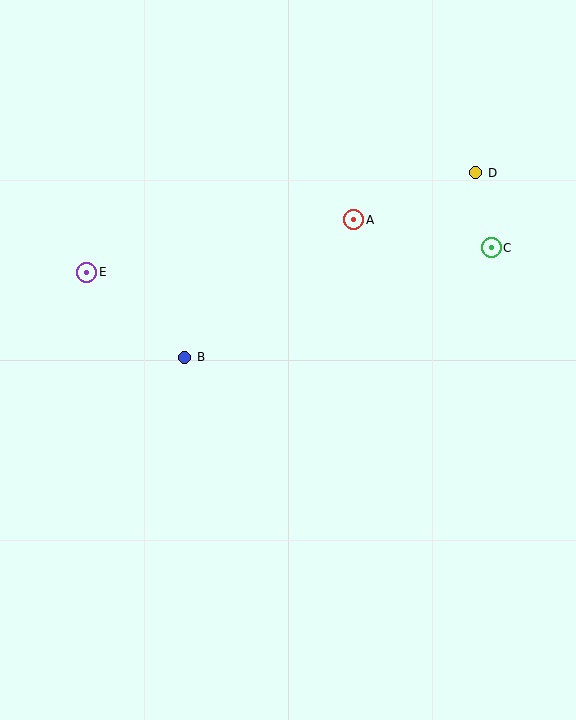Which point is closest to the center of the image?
Point B at (185, 357) is closest to the center.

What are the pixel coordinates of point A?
Point A is at (354, 220).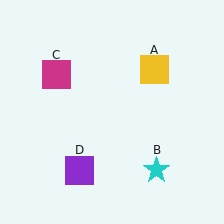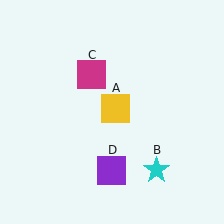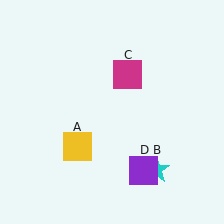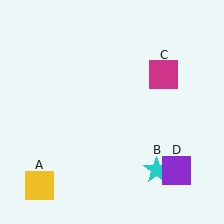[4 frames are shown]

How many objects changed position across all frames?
3 objects changed position: yellow square (object A), magenta square (object C), purple square (object D).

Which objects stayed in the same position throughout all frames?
Cyan star (object B) remained stationary.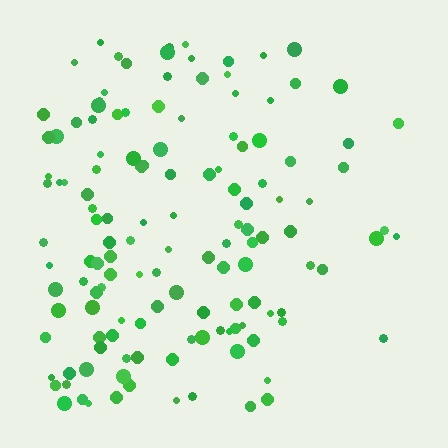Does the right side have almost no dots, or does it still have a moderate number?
Still a moderate number, just noticeably fewer than the left.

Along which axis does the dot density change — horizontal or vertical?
Horizontal.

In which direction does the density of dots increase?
From right to left, with the left side densest.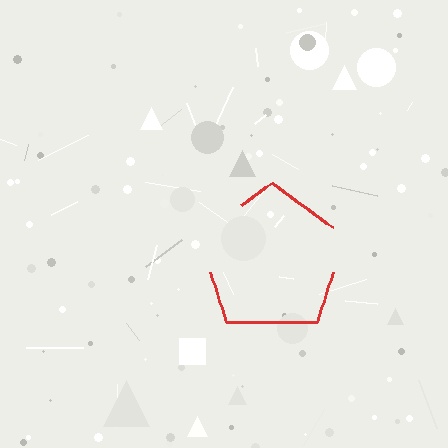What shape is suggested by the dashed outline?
The dashed outline suggests a pentagon.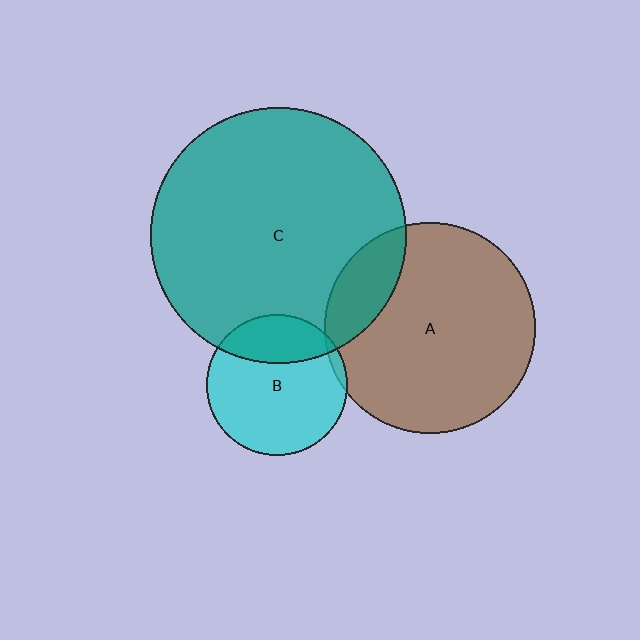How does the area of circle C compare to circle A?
Approximately 1.5 times.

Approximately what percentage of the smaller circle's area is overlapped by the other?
Approximately 5%.